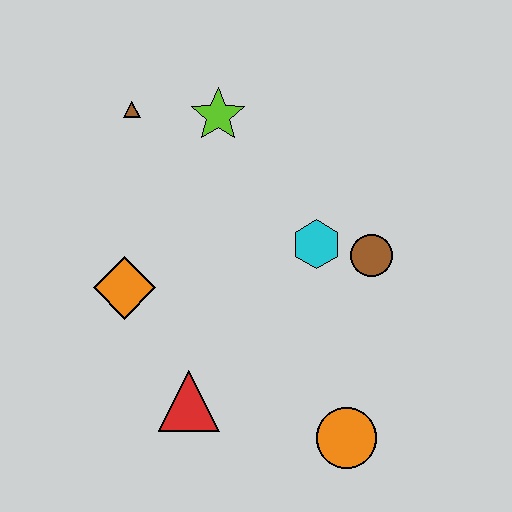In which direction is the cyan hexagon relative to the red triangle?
The cyan hexagon is above the red triangle.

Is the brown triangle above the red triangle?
Yes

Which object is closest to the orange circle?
The red triangle is closest to the orange circle.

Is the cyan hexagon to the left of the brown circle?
Yes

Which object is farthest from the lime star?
The orange circle is farthest from the lime star.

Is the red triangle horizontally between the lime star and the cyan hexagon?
No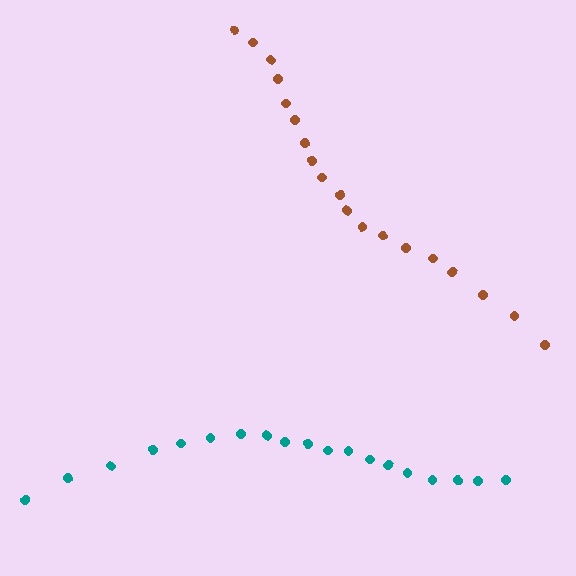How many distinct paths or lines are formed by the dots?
There are 2 distinct paths.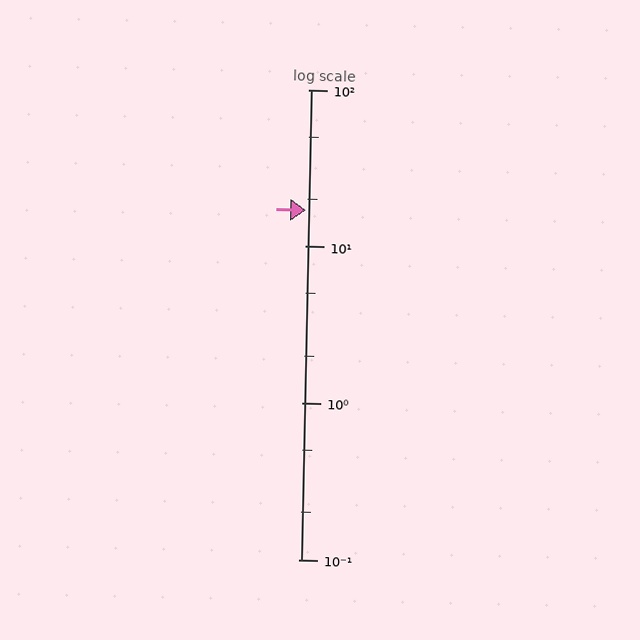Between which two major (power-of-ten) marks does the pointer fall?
The pointer is between 10 and 100.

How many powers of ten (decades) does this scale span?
The scale spans 3 decades, from 0.1 to 100.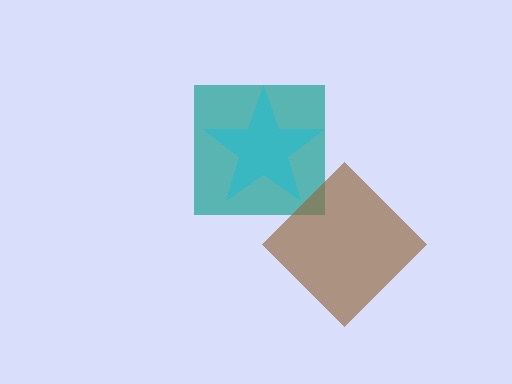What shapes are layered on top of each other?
The layered shapes are: a teal square, a brown diamond, a cyan star.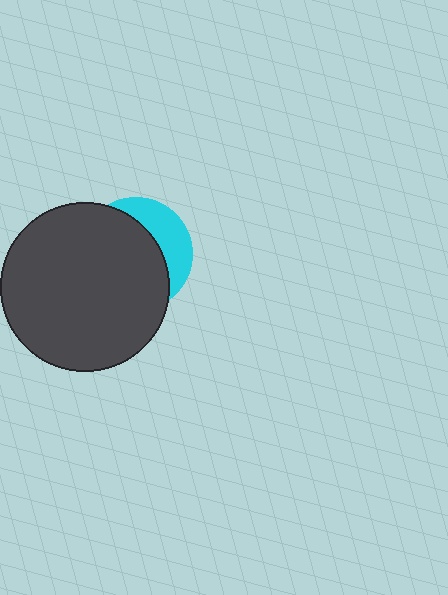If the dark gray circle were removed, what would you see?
You would see the complete cyan circle.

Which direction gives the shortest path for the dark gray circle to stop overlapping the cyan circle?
Moving left gives the shortest separation.